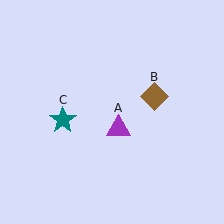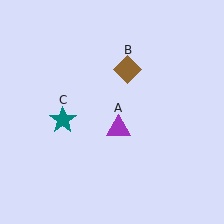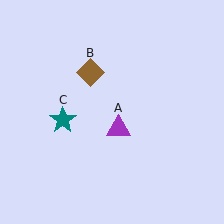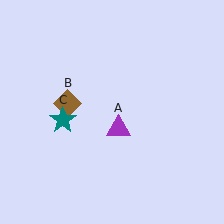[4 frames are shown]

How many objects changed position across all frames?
1 object changed position: brown diamond (object B).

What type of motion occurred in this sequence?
The brown diamond (object B) rotated counterclockwise around the center of the scene.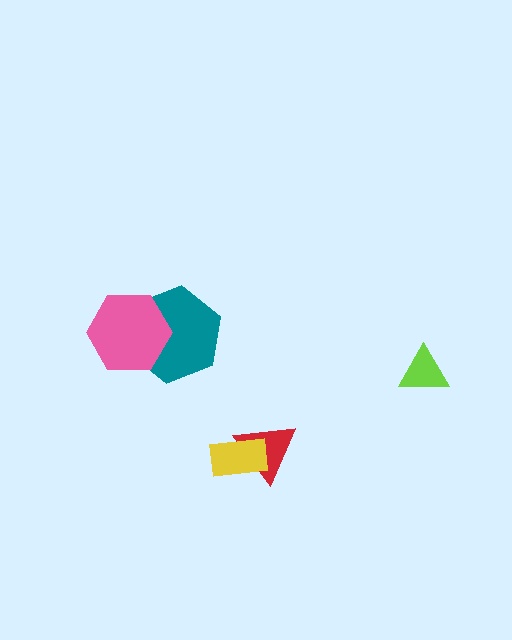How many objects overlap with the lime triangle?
0 objects overlap with the lime triangle.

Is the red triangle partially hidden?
Yes, it is partially covered by another shape.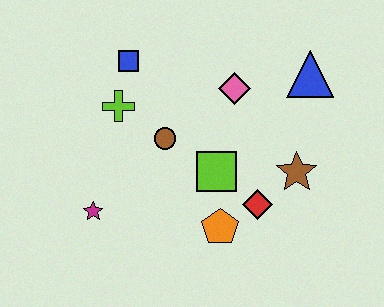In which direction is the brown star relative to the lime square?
The brown star is to the right of the lime square.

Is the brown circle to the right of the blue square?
Yes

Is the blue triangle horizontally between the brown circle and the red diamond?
No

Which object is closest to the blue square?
The lime cross is closest to the blue square.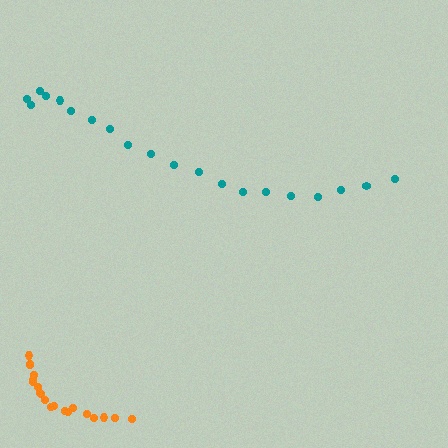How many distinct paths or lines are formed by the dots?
There are 2 distinct paths.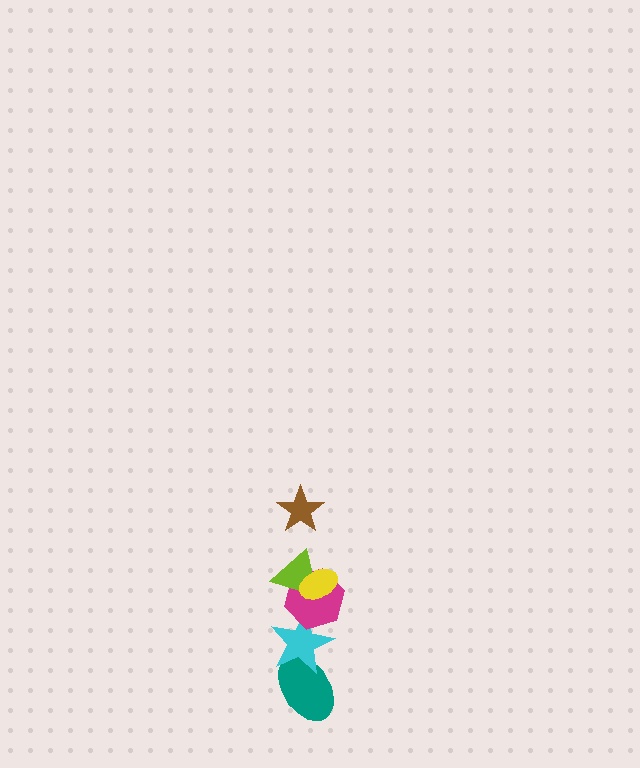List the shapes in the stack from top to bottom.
From top to bottom: the brown star, the yellow ellipse, the lime triangle, the magenta hexagon, the cyan star, the teal ellipse.